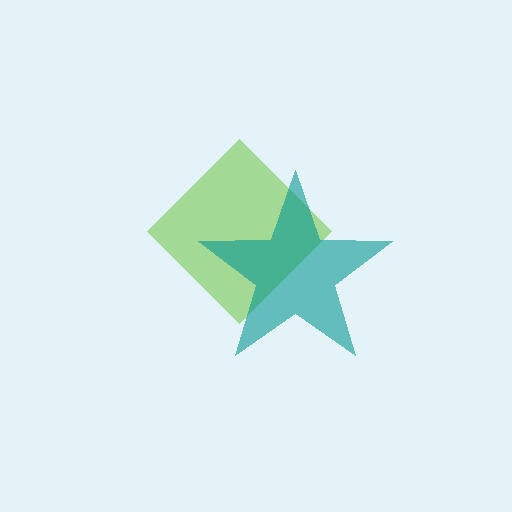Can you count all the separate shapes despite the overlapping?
Yes, there are 2 separate shapes.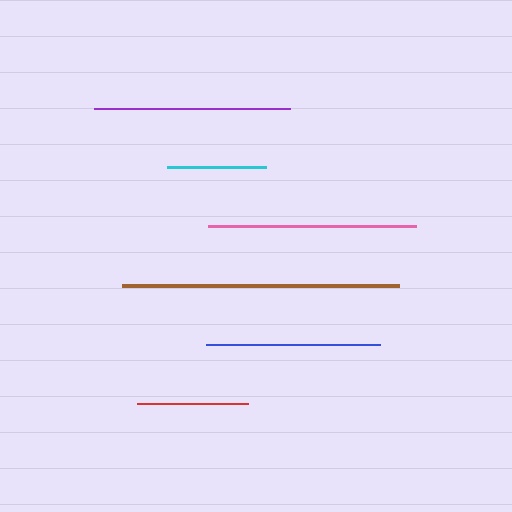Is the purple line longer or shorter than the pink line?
The pink line is longer than the purple line.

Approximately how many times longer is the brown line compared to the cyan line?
The brown line is approximately 2.8 times the length of the cyan line.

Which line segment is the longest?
The brown line is the longest at approximately 276 pixels.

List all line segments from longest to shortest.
From longest to shortest: brown, pink, purple, blue, red, cyan.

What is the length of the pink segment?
The pink segment is approximately 208 pixels long.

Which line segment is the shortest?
The cyan line is the shortest at approximately 99 pixels.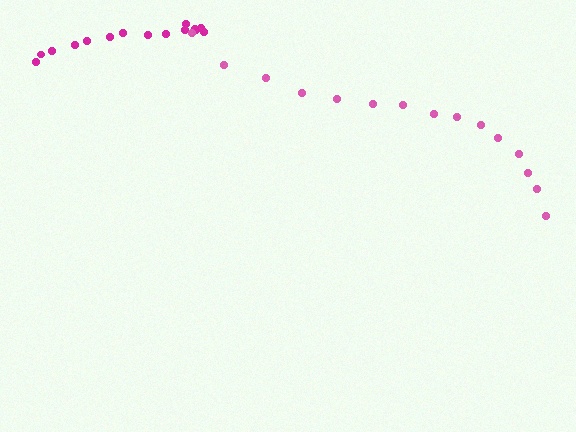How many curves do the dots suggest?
There are 2 distinct paths.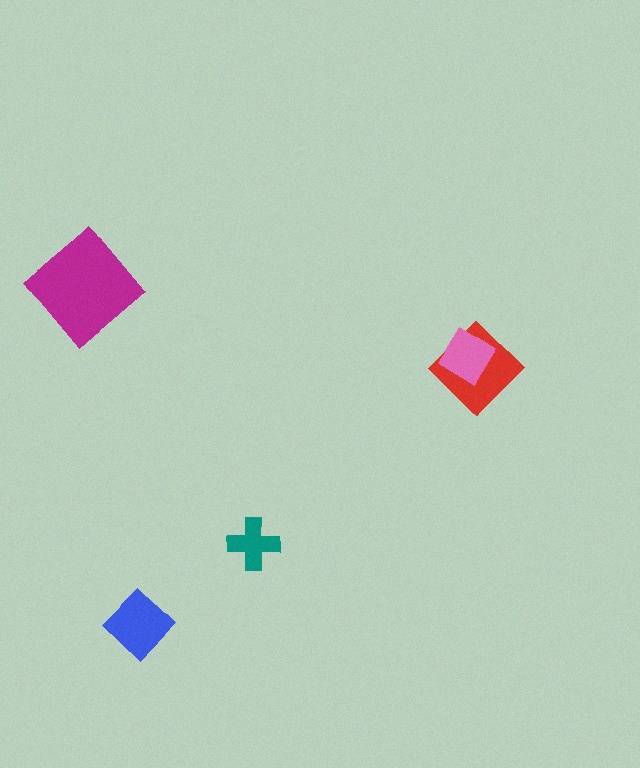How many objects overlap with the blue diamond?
0 objects overlap with the blue diamond.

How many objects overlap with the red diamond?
1 object overlaps with the red diamond.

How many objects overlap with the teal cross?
0 objects overlap with the teal cross.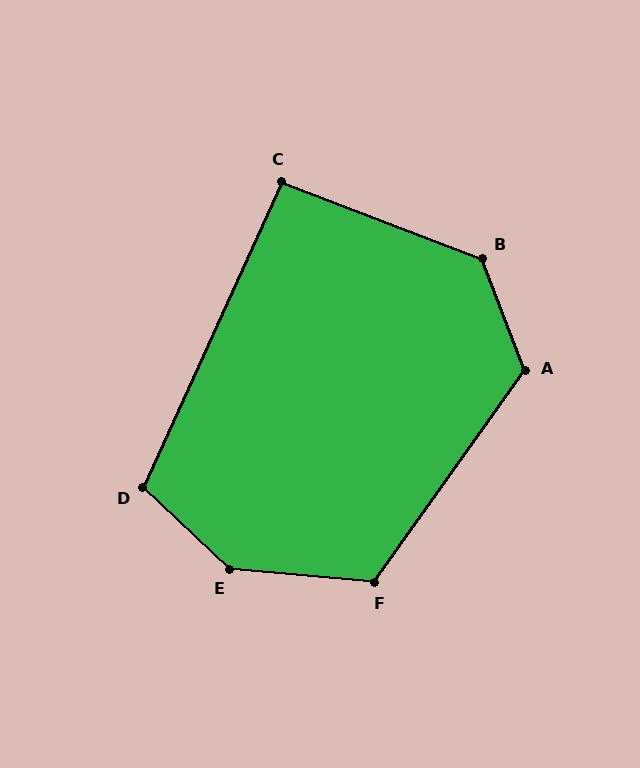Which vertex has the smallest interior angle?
C, at approximately 94 degrees.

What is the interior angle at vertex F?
Approximately 120 degrees (obtuse).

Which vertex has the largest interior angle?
E, at approximately 143 degrees.